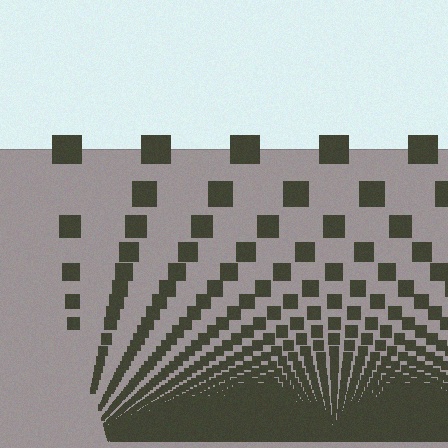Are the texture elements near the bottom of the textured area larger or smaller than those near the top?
Smaller. The gradient is inverted — elements near the bottom are smaller and denser.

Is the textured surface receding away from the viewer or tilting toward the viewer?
The surface appears to tilt toward the viewer. Texture elements get larger and sparser toward the top.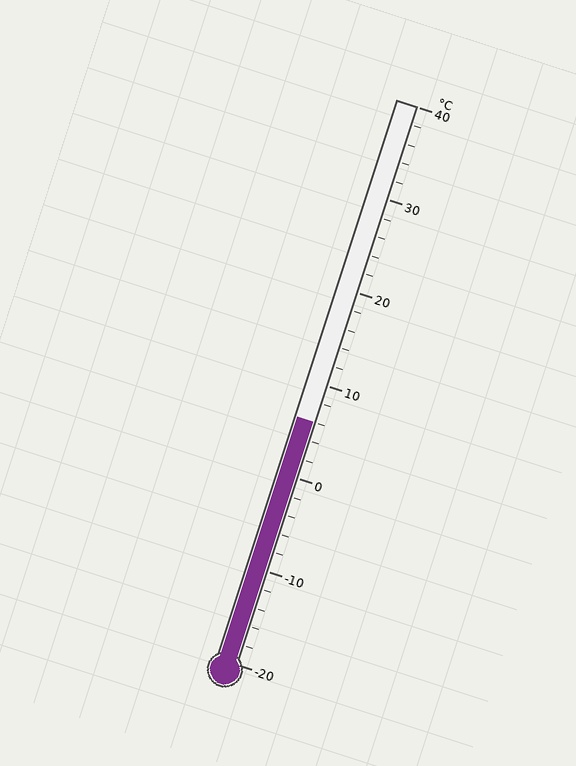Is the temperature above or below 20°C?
The temperature is below 20°C.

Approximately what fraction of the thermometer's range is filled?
The thermometer is filled to approximately 45% of its range.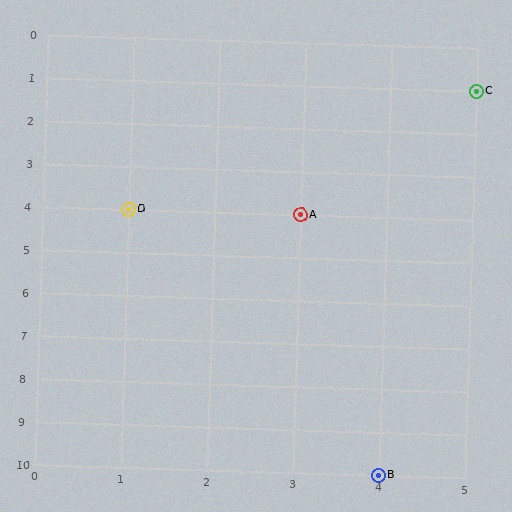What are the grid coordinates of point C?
Point C is at grid coordinates (5, 1).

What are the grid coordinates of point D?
Point D is at grid coordinates (1, 4).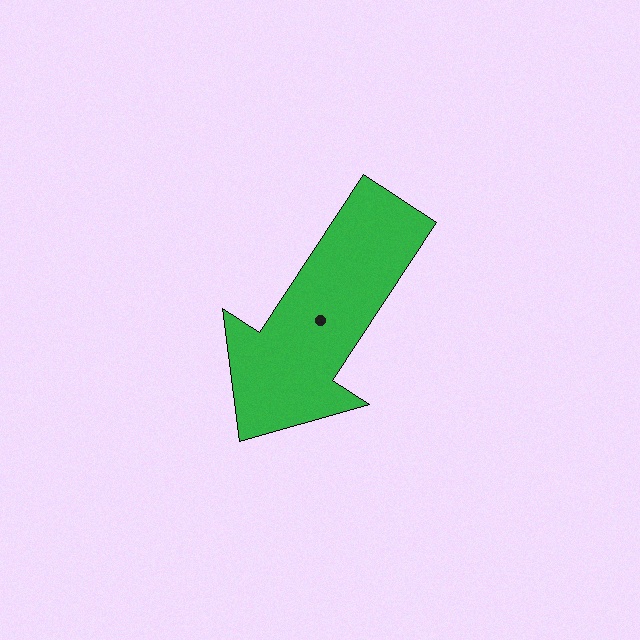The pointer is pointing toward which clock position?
Roughly 7 o'clock.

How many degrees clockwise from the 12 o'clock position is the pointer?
Approximately 213 degrees.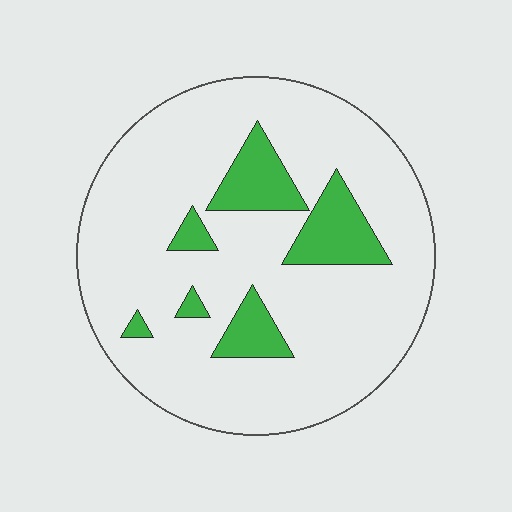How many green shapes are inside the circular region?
6.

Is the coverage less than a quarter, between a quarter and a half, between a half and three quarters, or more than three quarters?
Less than a quarter.